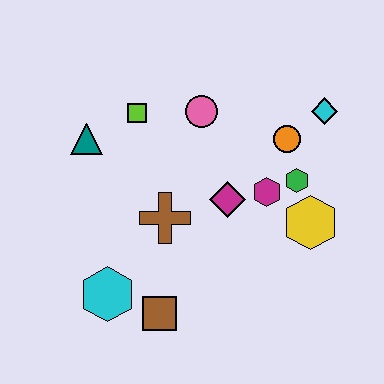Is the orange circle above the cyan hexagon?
Yes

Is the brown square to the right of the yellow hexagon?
No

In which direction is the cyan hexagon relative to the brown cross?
The cyan hexagon is below the brown cross.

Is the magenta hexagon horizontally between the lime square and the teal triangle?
No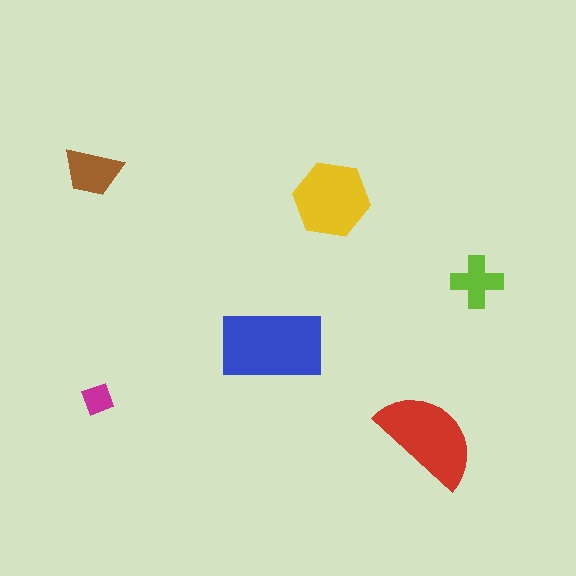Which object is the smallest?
The magenta diamond.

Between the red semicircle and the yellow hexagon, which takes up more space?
The red semicircle.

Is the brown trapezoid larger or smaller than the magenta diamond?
Larger.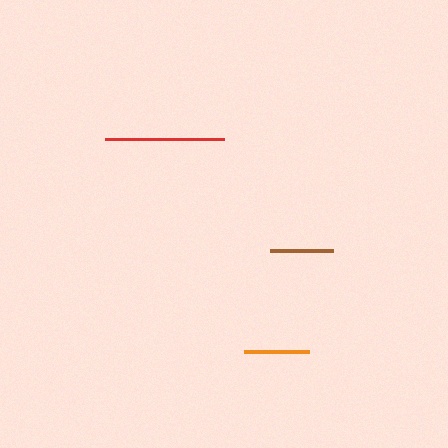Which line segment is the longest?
The red line is the longest at approximately 119 pixels.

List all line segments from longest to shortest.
From longest to shortest: red, orange, brown.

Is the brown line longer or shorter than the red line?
The red line is longer than the brown line.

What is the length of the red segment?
The red segment is approximately 119 pixels long.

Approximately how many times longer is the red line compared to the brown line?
The red line is approximately 1.9 times the length of the brown line.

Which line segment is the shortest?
The brown line is the shortest at approximately 63 pixels.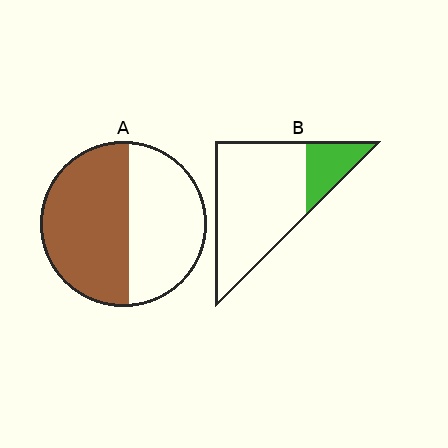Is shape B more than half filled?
No.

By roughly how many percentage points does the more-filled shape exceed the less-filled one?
By roughly 35 percentage points (A over B).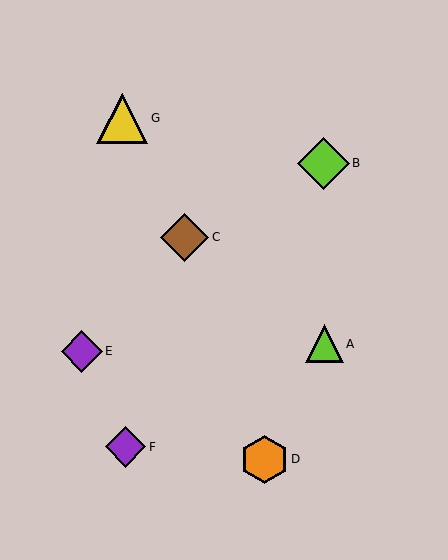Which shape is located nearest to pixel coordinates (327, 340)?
The lime triangle (labeled A) at (324, 344) is nearest to that location.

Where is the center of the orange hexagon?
The center of the orange hexagon is at (264, 459).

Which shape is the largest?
The lime diamond (labeled B) is the largest.